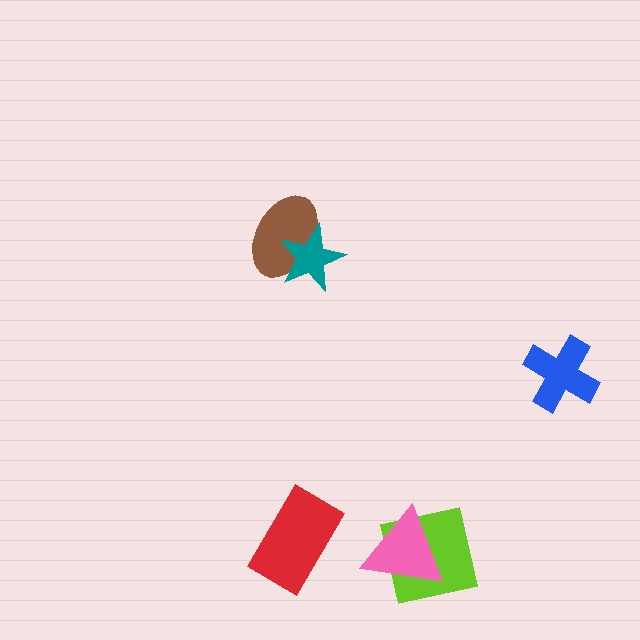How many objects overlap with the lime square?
1 object overlaps with the lime square.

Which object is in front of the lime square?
The pink triangle is in front of the lime square.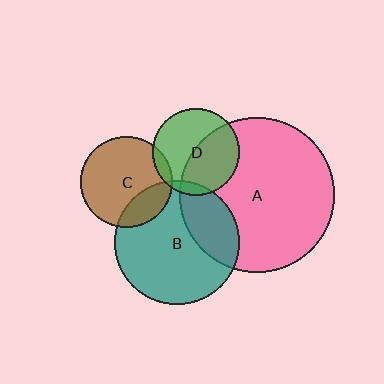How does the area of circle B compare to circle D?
Approximately 2.1 times.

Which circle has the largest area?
Circle A (pink).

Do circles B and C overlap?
Yes.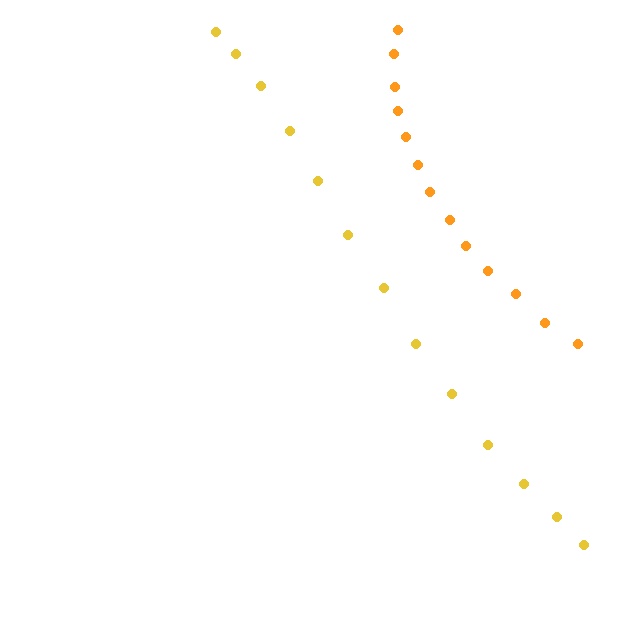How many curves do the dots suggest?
There are 2 distinct paths.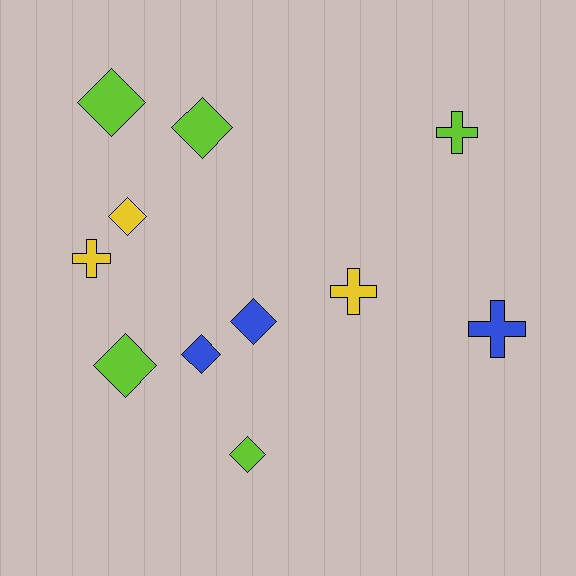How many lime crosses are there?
There is 1 lime cross.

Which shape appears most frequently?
Diamond, with 7 objects.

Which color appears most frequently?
Lime, with 5 objects.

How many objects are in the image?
There are 11 objects.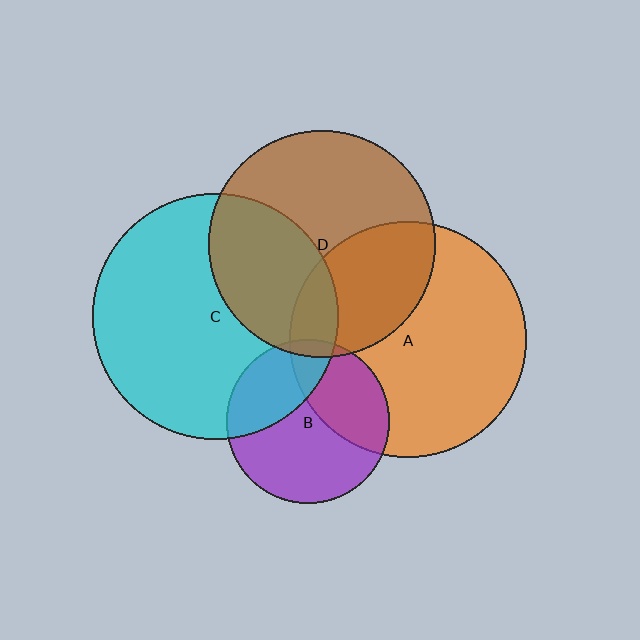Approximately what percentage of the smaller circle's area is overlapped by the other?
Approximately 10%.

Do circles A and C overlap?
Yes.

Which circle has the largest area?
Circle C (cyan).